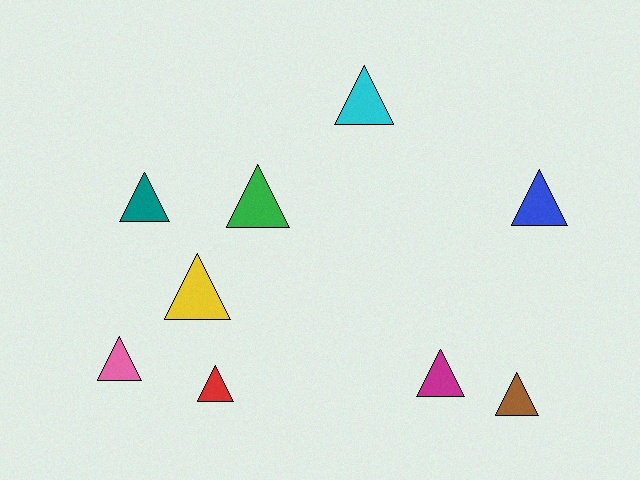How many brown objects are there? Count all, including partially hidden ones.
There is 1 brown object.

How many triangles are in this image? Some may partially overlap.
There are 9 triangles.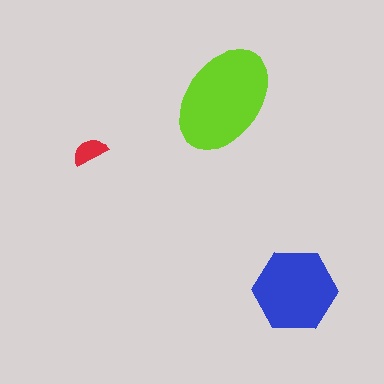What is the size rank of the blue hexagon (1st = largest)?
2nd.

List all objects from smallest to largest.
The red semicircle, the blue hexagon, the lime ellipse.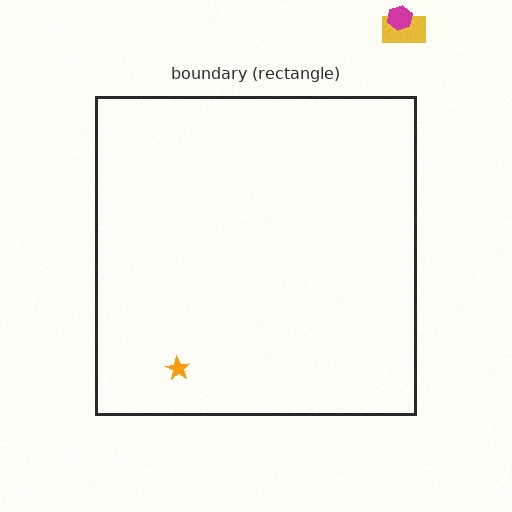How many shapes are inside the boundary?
1 inside, 2 outside.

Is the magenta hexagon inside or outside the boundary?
Outside.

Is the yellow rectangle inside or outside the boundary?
Outside.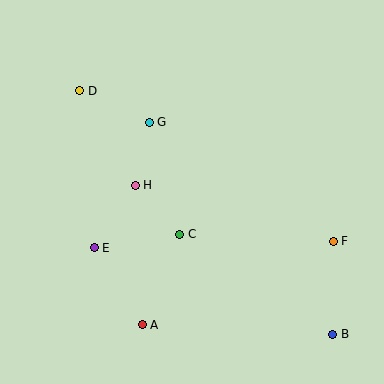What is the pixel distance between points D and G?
The distance between D and G is 76 pixels.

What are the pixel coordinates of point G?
Point G is at (149, 122).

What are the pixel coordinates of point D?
Point D is at (80, 91).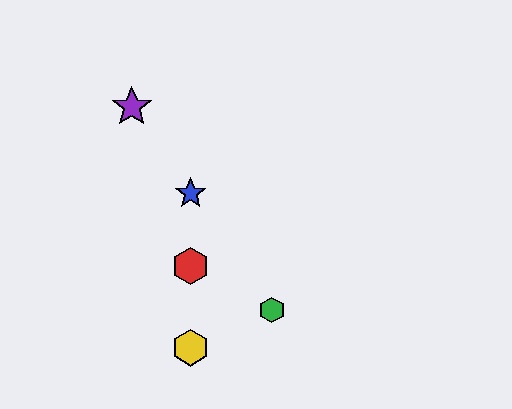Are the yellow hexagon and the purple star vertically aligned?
No, the yellow hexagon is at x≈191 and the purple star is at x≈132.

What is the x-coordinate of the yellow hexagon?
The yellow hexagon is at x≈191.